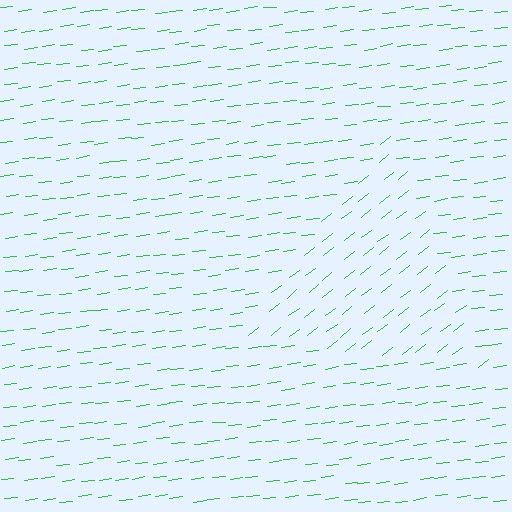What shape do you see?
I see a triangle.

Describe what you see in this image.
The image is filled with small green line segments. A triangle region in the image has lines oriented differently from the surrounding lines, creating a visible texture boundary.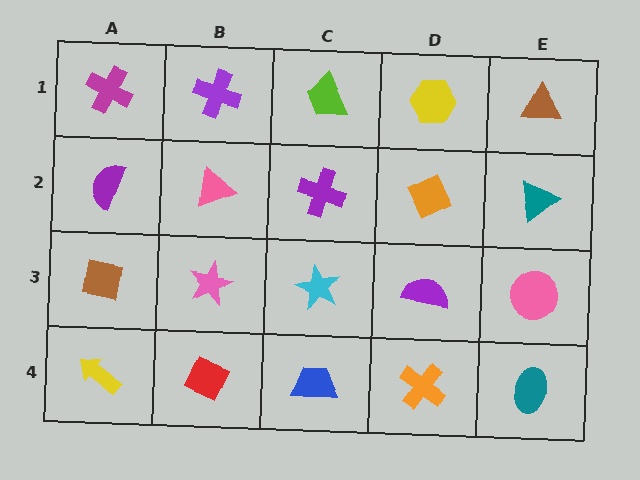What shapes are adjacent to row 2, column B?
A purple cross (row 1, column B), a pink star (row 3, column B), a purple semicircle (row 2, column A), a purple cross (row 2, column C).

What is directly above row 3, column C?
A purple cross.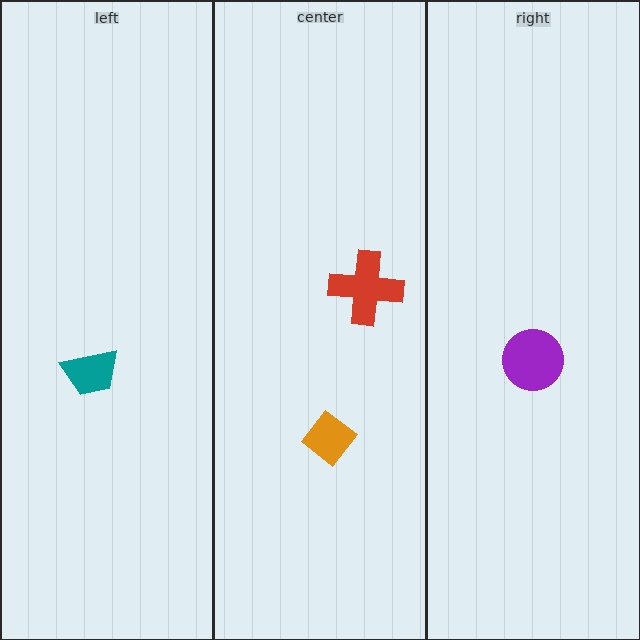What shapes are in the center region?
The orange diamond, the red cross.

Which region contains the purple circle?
The right region.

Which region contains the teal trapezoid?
The left region.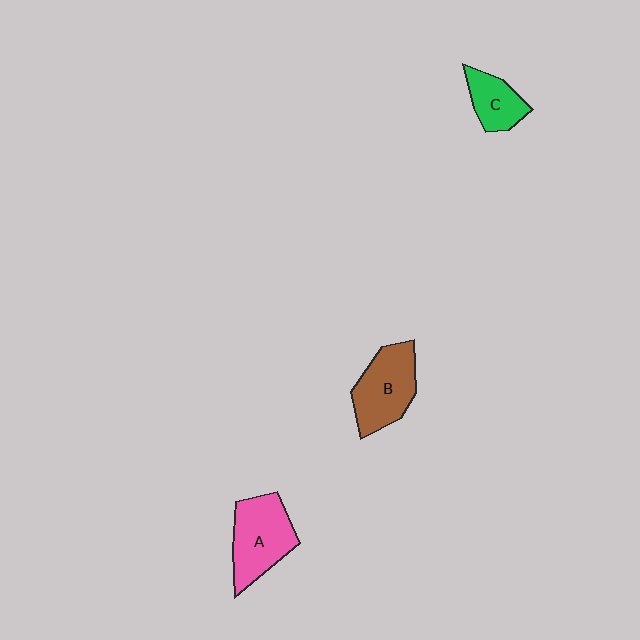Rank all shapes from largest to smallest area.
From largest to smallest: A (pink), B (brown), C (green).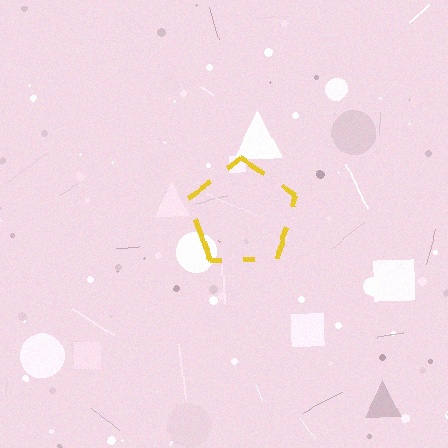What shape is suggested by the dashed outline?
The dashed outline suggests a pentagon.